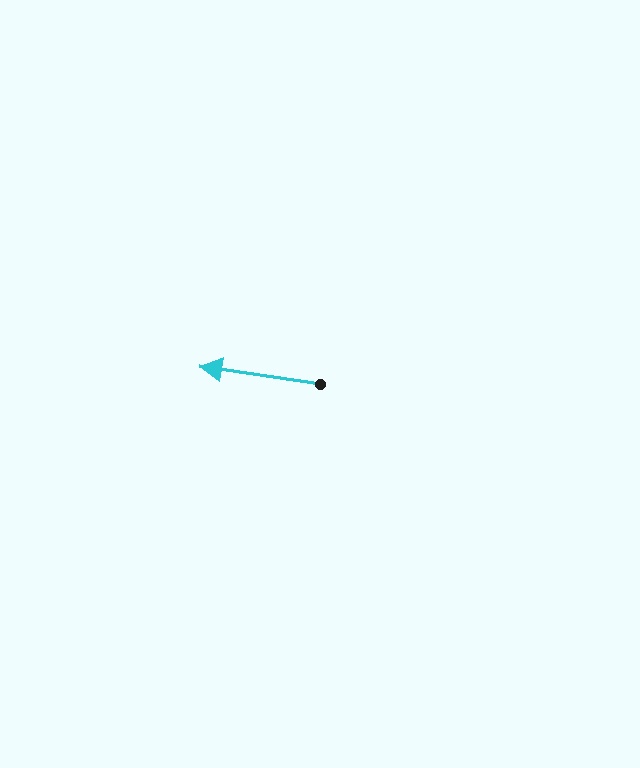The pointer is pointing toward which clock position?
Roughly 9 o'clock.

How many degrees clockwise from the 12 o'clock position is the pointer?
Approximately 278 degrees.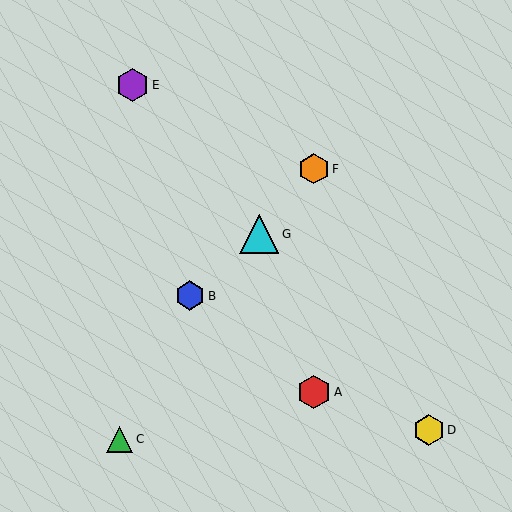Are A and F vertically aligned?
Yes, both are at x≈314.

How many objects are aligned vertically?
2 objects (A, F) are aligned vertically.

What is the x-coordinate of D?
Object D is at x≈429.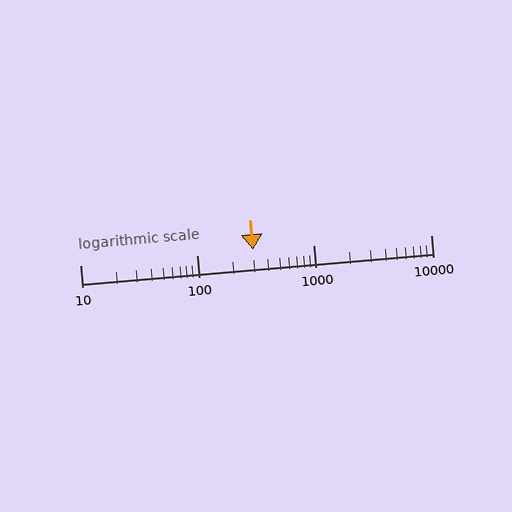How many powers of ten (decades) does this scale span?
The scale spans 3 decades, from 10 to 10000.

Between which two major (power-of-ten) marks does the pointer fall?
The pointer is between 100 and 1000.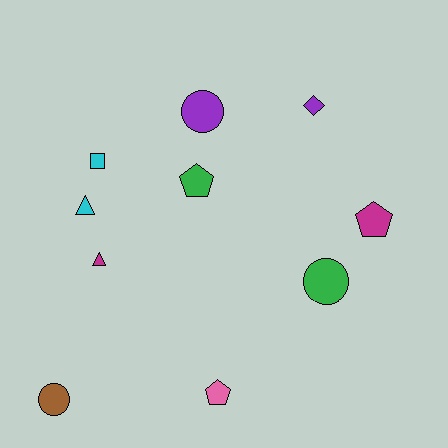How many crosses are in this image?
There are no crosses.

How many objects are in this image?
There are 10 objects.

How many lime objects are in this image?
There are no lime objects.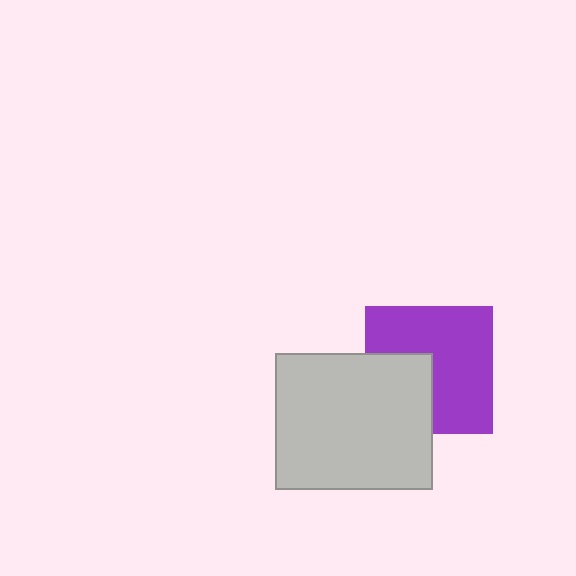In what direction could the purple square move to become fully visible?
The purple square could move toward the upper-right. That would shift it out from behind the light gray rectangle entirely.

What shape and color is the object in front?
The object in front is a light gray rectangle.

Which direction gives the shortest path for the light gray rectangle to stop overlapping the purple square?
Moving toward the lower-left gives the shortest separation.